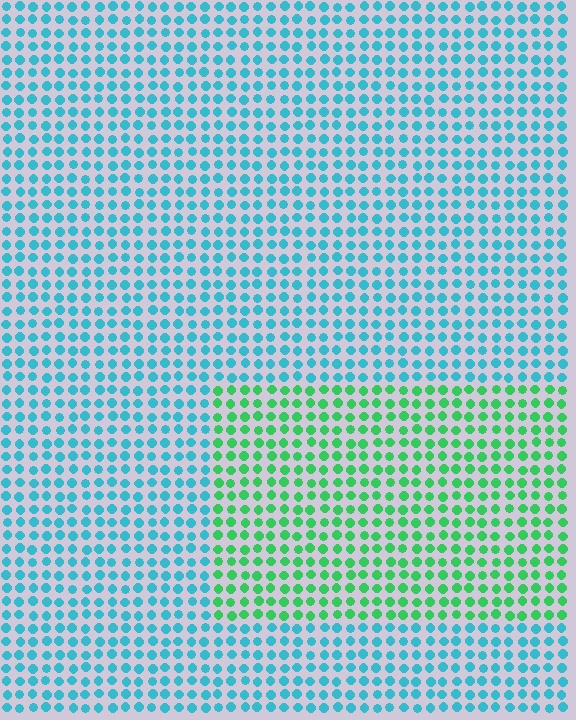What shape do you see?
I see a rectangle.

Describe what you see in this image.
The image is filled with small cyan elements in a uniform arrangement. A rectangle-shaped region is visible where the elements are tinted to a slightly different hue, forming a subtle color boundary.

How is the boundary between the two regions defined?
The boundary is defined purely by a slight shift in hue (about 51 degrees). Spacing, size, and orientation are identical on both sides.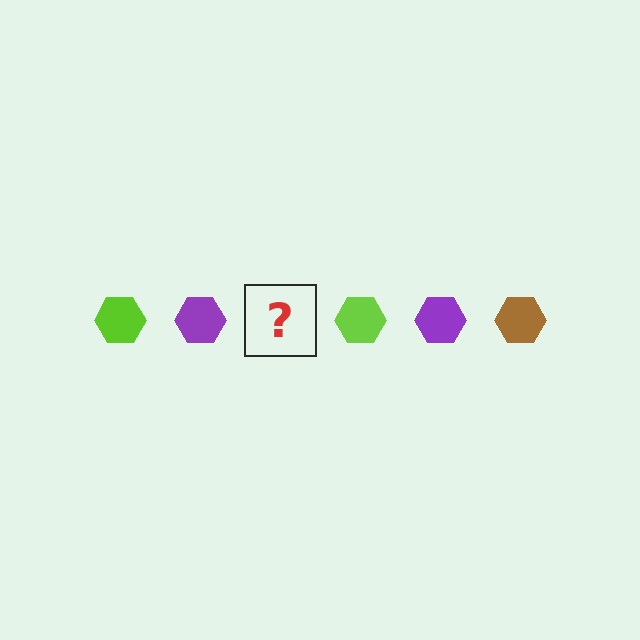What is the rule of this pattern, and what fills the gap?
The rule is that the pattern cycles through lime, purple, brown hexagons. The gap should be filled with a brown hexagon.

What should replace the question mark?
The question mark should be replaced with a brown hexagon.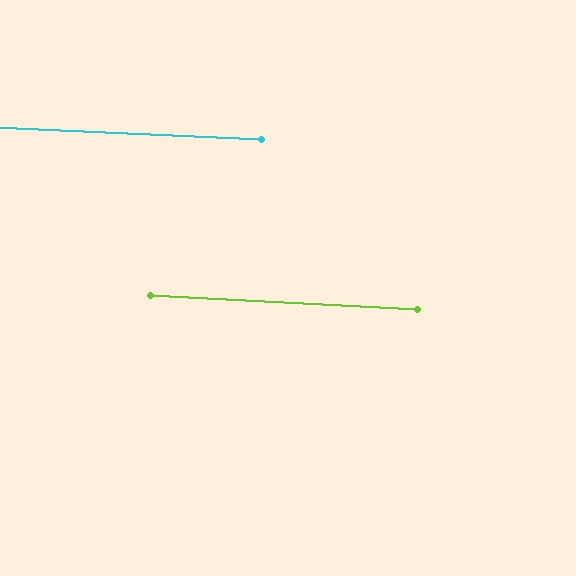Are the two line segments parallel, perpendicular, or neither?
Parallel — their directions differ by only 0.5°.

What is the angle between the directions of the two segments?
Approximately 1 degree.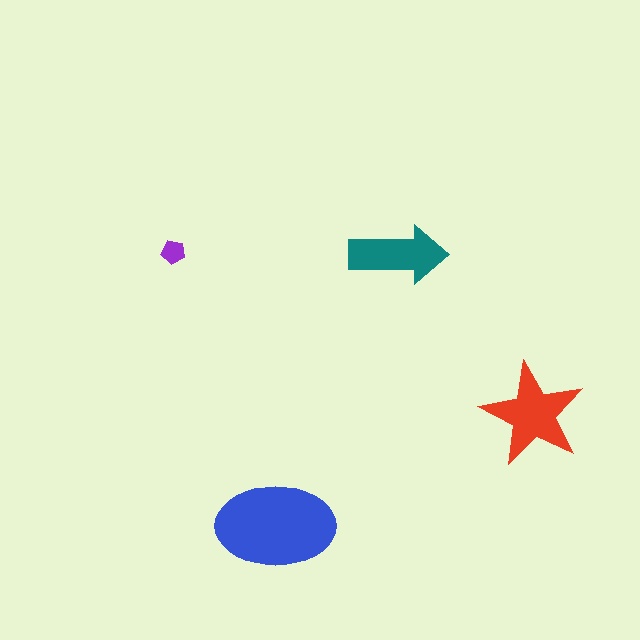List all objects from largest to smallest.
The blue ellipse, the red star, the teal arrow, the purple pentagon.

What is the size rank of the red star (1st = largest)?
2nd.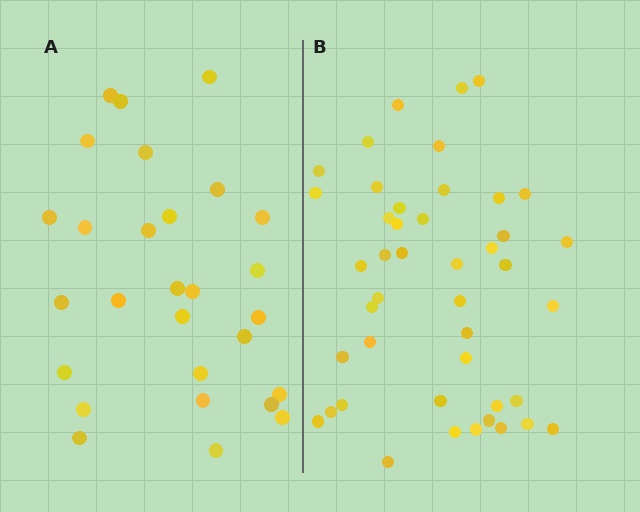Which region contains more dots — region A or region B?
Region B (the right region) has more dots.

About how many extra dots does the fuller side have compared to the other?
Region B has approximately 15 more dots than region A.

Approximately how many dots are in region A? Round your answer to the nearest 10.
About 30 dots. (The exact count is 28, which rounds to 30.)